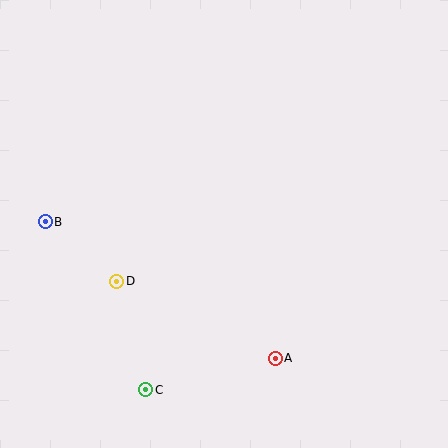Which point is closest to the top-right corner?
Point A is closest to the top-right corner.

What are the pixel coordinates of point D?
Point D is at (117, 281).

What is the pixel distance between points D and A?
The distance between D and A is 176 pixels.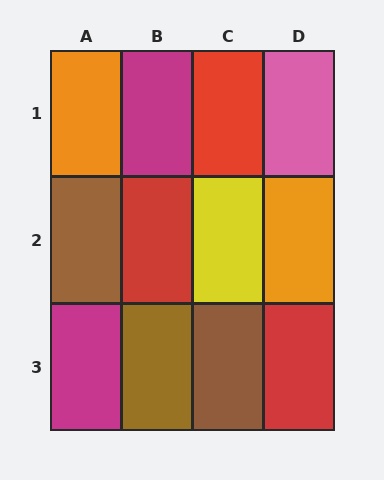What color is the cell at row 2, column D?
Orange.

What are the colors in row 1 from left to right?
Orange, magenta, red, pink.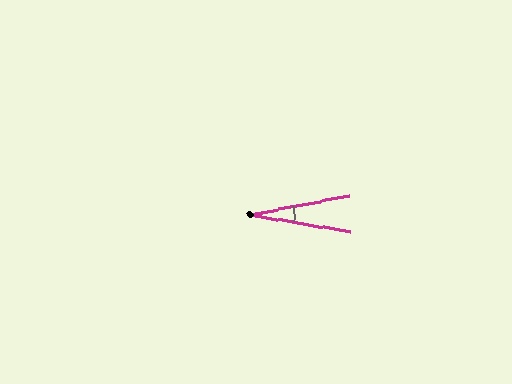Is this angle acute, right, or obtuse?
It is acute.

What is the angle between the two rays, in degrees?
Approximately 21 degrees.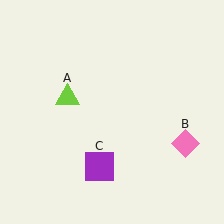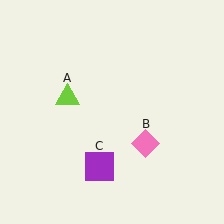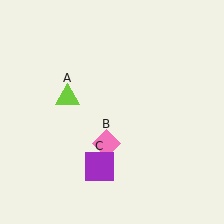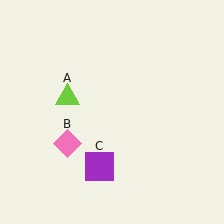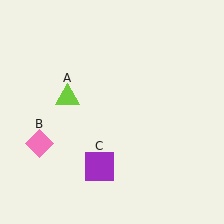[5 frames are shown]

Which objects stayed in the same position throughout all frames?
Lime triangle (object A) and purple square (object C) remained stationary.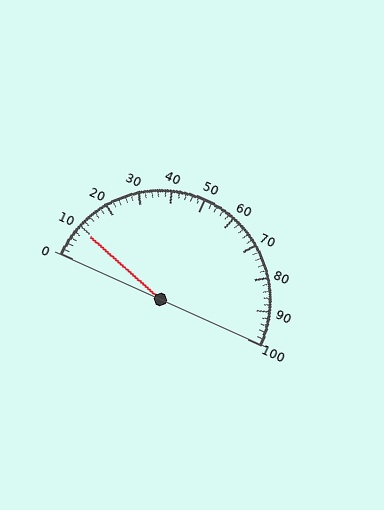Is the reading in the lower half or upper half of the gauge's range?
The reading is in the lower half of the range (0 to 100).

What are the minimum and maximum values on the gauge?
The gauge ranges from 0 to 100.